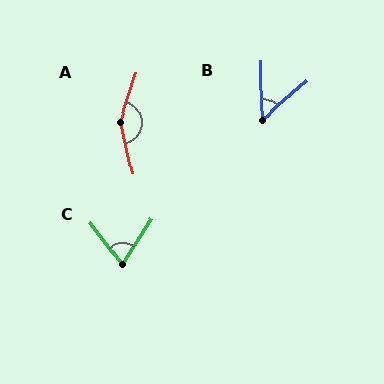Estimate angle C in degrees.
Approximately 70 degrees.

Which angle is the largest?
A, at approximately 149 degrees.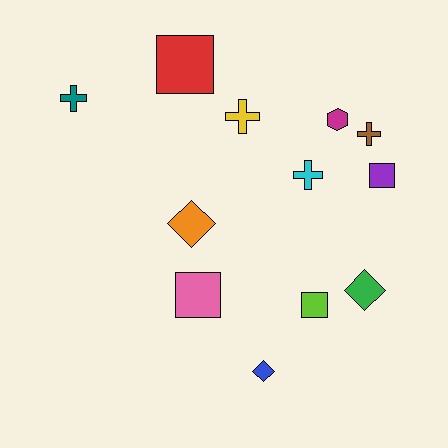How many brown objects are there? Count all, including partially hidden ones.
There is 1 brown object.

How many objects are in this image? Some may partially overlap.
There are 12 objects.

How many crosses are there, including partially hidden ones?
There are 4 crosses.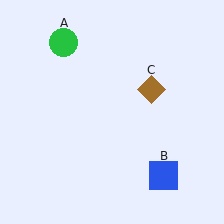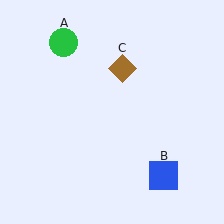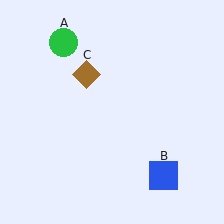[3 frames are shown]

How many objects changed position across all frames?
1 object changed position: brown diamond (object C).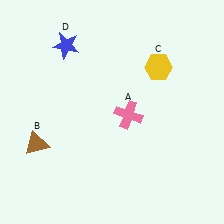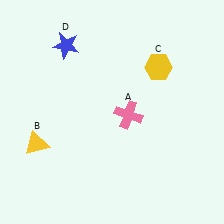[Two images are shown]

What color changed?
The triangle (B) changed from brown in Image 1 to yellow in Image 2.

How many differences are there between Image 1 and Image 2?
There is 1 difference between the two images.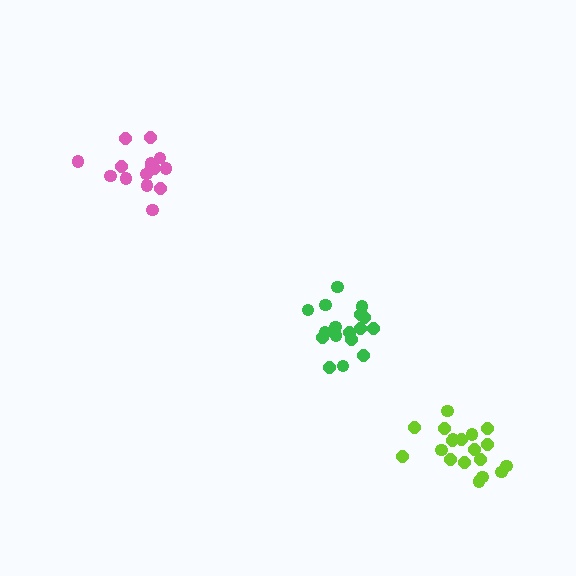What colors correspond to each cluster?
The clusters are colored: green, pink, lime.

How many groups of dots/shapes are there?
There are 3 groups.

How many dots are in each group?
Group 1: 17 dots, Group 2: 15 dots, Group 3: 19 dots (51 total).